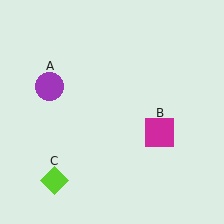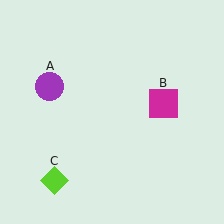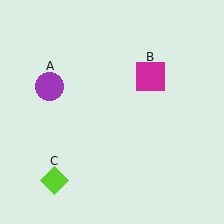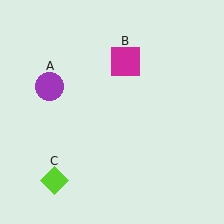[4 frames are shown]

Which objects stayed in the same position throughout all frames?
Purple circle (object A) and lime diamond (object C) remained stationary.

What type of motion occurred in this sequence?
The magenta square (object B) rotated counterclockwise around the center of the scene.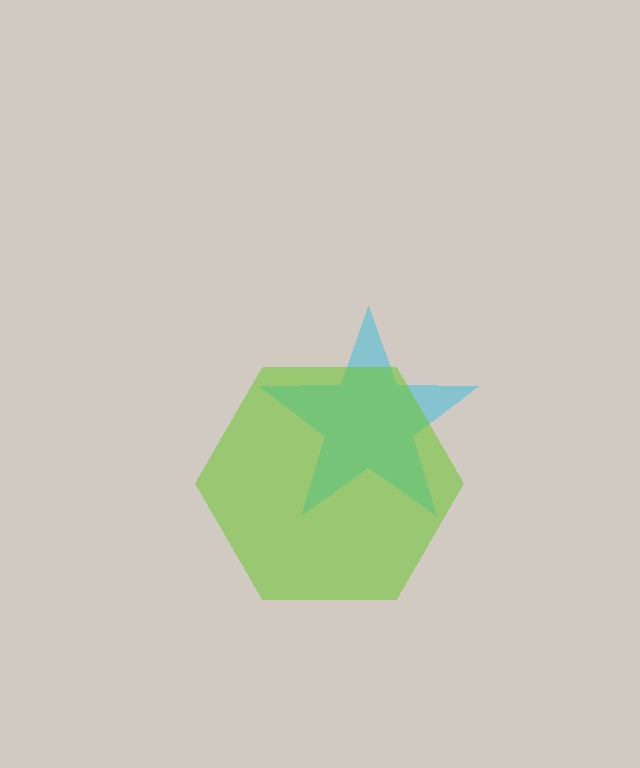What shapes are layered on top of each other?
The layered shapes are: a cyan star, a lime hexagon.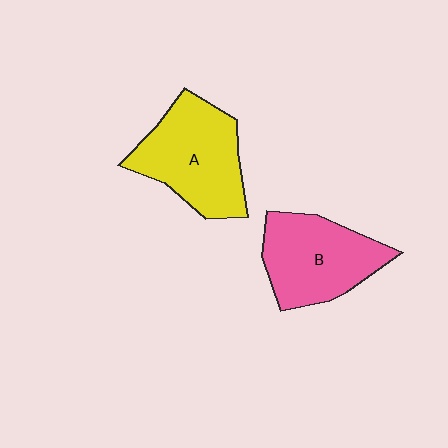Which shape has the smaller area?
Shape B (pink).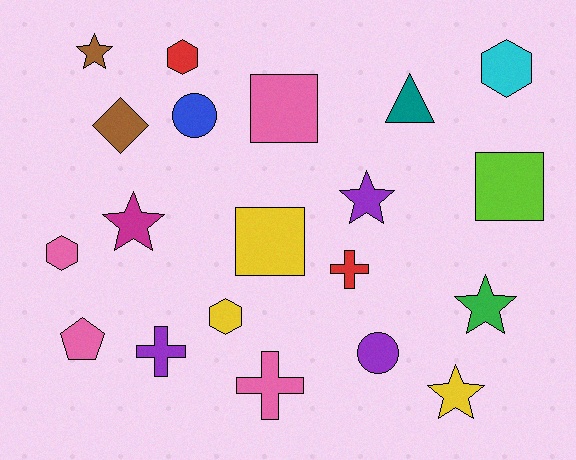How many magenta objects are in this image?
There is 1 magenta object.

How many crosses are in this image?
There are 3 crosses.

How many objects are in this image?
There are 20 objects.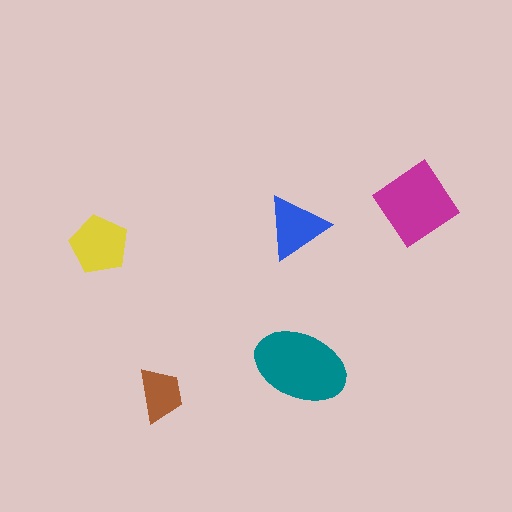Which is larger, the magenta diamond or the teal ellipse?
The teal ellipse.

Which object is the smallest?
The brown trapezoid.